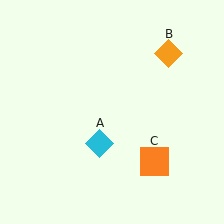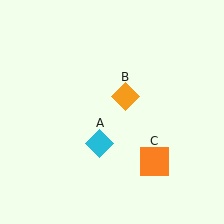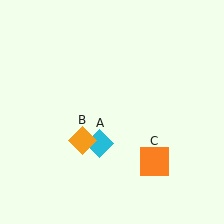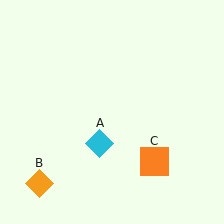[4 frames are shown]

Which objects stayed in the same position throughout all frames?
Cyan diamond (object A) and orange square (object C) remained stationary.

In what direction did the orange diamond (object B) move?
The orange diamond (object B) moved down and to the left.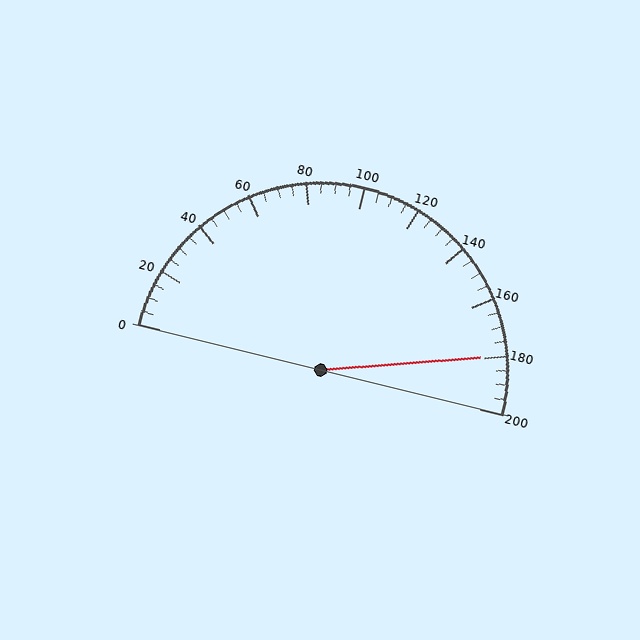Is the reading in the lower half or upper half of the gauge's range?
The reading is in the upper half of the range (0 to 200).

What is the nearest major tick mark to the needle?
The nearest major tick mark is 180.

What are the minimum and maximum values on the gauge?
The gauge ranges from 0 to 200.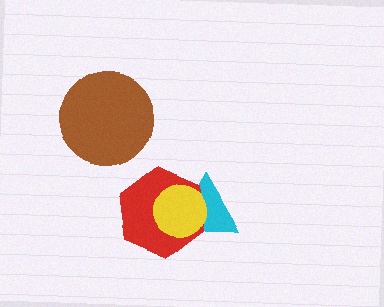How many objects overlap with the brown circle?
0 objects overlap with the brown circle.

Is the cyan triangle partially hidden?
Yes, it is partially covered by another shape.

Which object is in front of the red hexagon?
The yellow circle is in front of the red hexagon.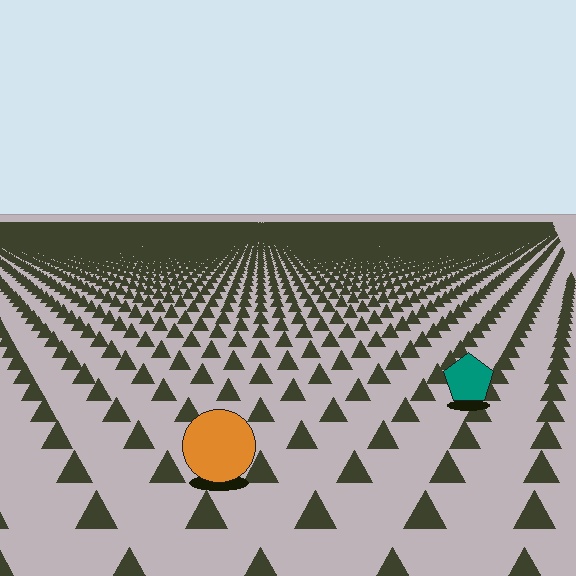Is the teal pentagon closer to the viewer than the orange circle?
No. The orange circle is closer — you can tell from the texture gradient: the ground texture is coarser near it.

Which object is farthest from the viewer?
The teal pentagon is farthest from the viewer. It appears smaller and the ground texture around it is denser.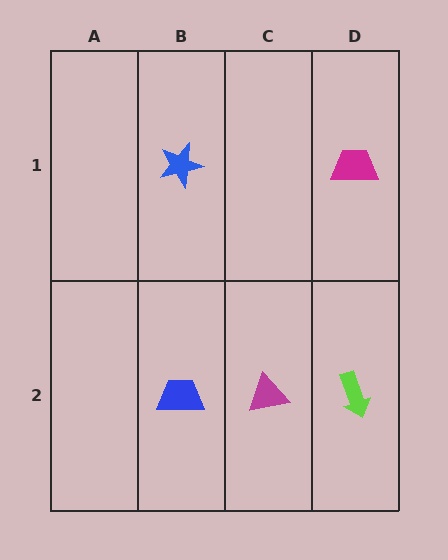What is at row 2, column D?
A lime arrow.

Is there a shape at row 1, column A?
No, that cell is empty.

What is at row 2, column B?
A blue trapezoid.